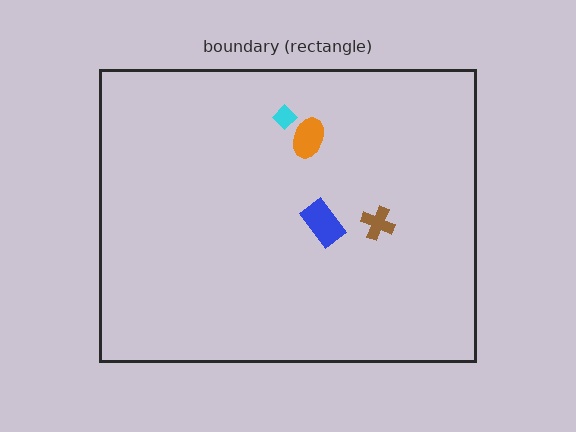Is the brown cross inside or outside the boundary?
Inside.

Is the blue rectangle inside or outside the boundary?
Inside.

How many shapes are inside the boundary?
4 inside, 0 outside.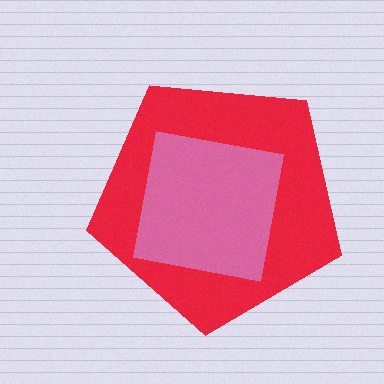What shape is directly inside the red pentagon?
The pink square.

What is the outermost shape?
The red pentagon.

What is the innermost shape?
The pink square.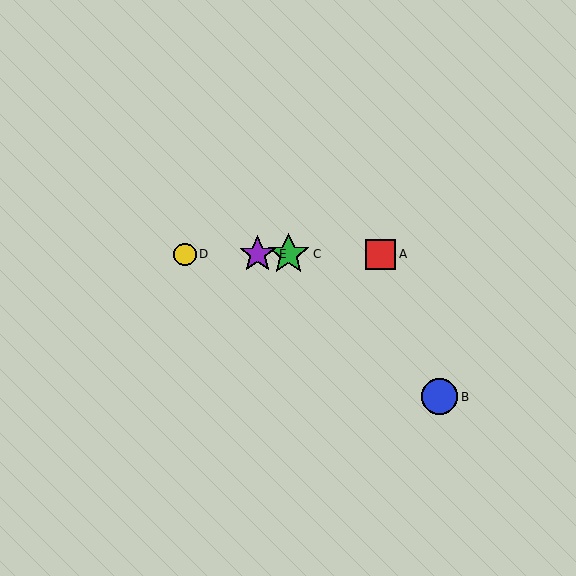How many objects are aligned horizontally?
4 objects (A, C, D, E) are aligned horizontally.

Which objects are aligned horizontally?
Objects A, C, D, E are aligned horizontally.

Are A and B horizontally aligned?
No, A is at y≈254 and B is at y≈397.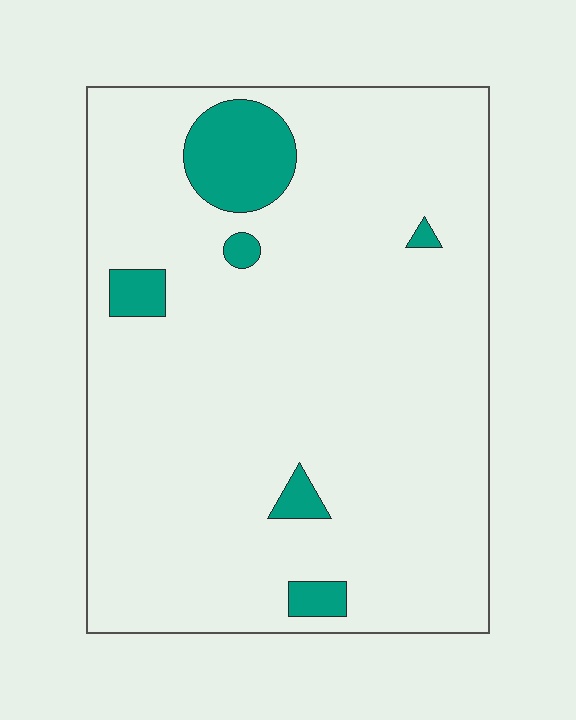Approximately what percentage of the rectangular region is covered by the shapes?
Approximately 10%.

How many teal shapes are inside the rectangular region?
6.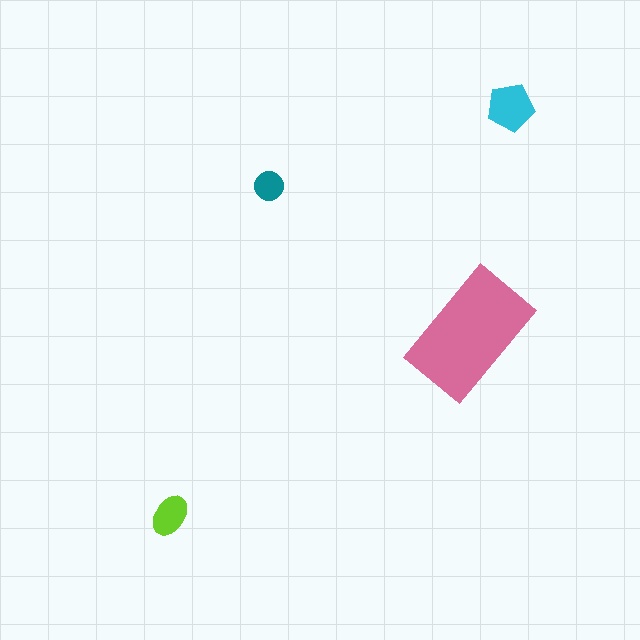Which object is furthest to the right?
The cyan pentagon is rightmost.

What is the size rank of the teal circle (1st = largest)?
4th.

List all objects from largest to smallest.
The pink rectangle, the cyan pentagon, the lime ellipse, the teal circle.